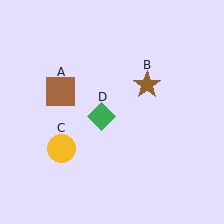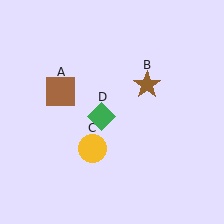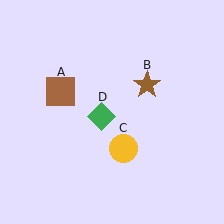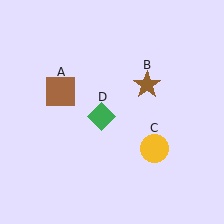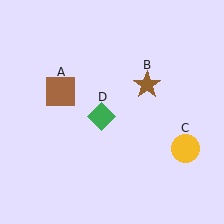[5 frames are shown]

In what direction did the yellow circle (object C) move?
The yellow circle (object C) moved right.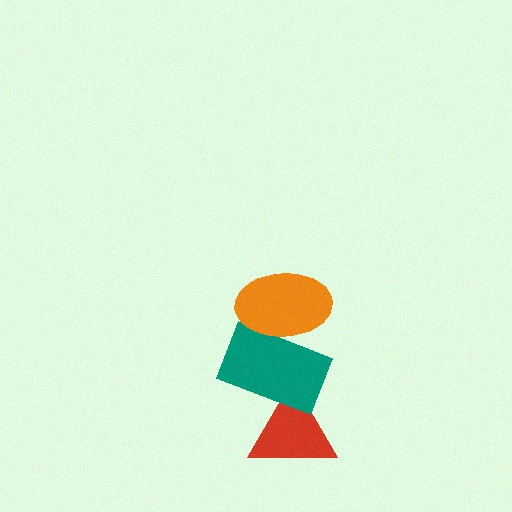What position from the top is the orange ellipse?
The orange ellipse is 1st from the top.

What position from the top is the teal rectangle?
The teal rectangle is 2nd from the top.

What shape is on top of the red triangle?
The teal rectangle is on top of the red triangle.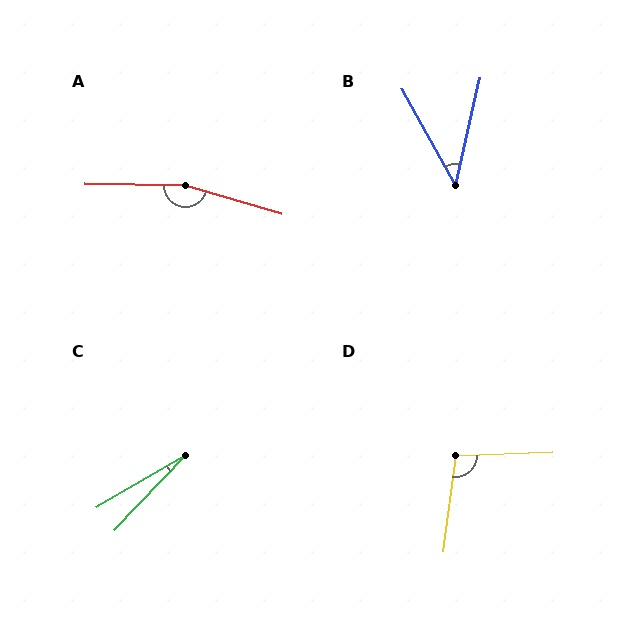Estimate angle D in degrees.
Approximately 99 degrees.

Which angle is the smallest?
C, at approximately 16 degrees.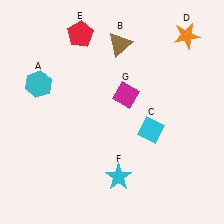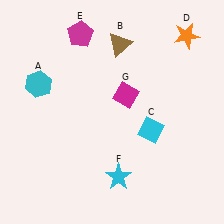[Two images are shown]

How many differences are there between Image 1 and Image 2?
There is 1 difference between the two images.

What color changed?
The pentagon (E) changed from red in Image 1 to magenta in Image 2.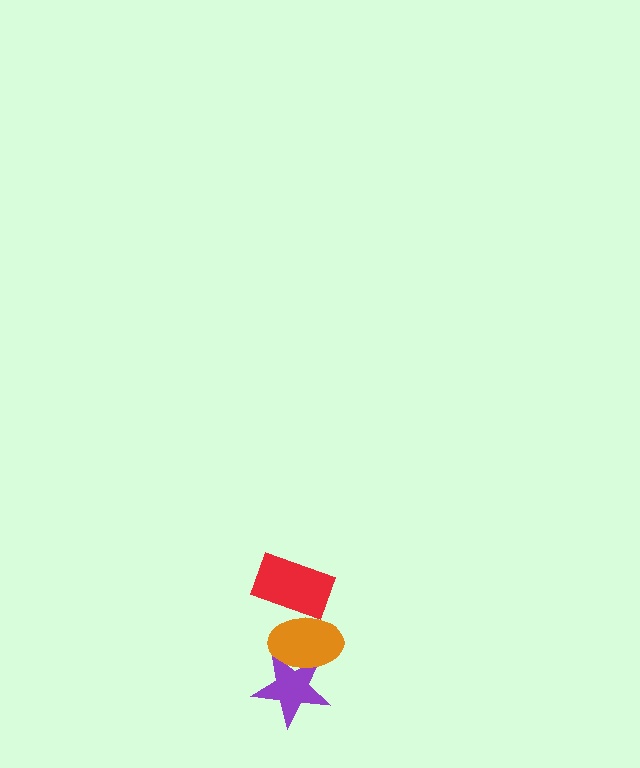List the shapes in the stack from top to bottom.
From top to bottom: the red rectangle, the orange ellipse, the purple star.